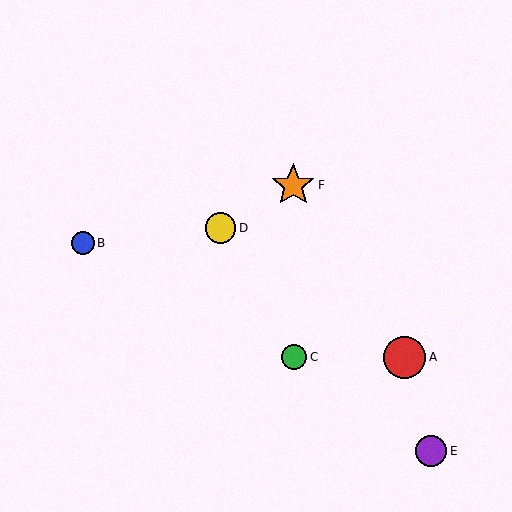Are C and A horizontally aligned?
Yes, both are at y≈357.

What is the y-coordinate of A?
Object A is at y≈357.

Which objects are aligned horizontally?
Objects A, C are aligned horizontally.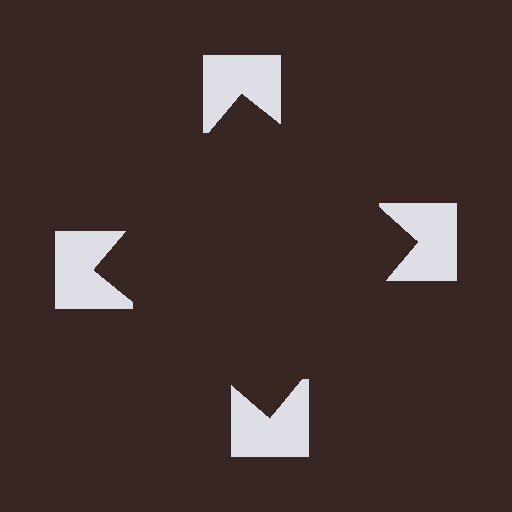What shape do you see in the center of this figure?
An illusory square — its edges are inferred from the aligned wedge cuts in the notched squares, not physically drawn.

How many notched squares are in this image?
There are 4 — one at each vertex of the illusory square.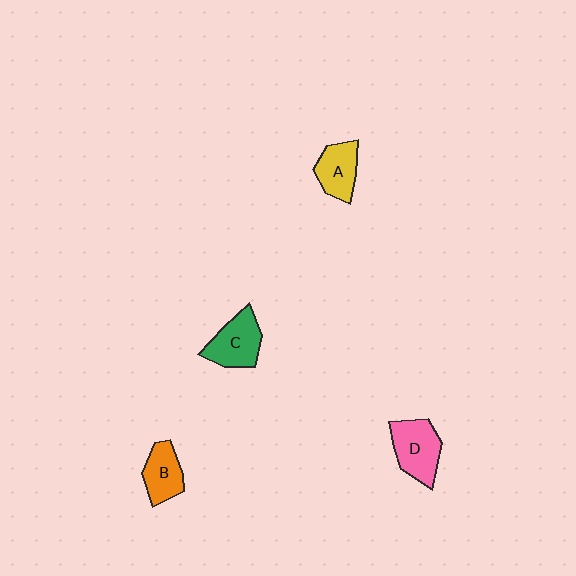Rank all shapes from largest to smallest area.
From largest to smallest: D (pink), C (green), A (yellow), B (orange).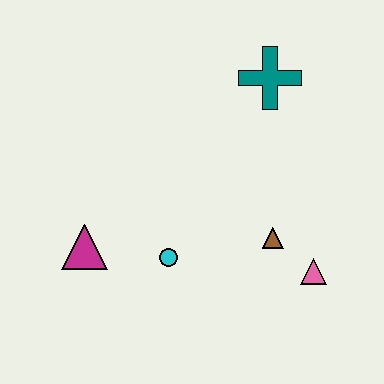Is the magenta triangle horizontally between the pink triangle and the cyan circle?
No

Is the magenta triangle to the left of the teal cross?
Yes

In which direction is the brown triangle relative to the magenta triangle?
The brown triangle is to the right of the magenta triangle.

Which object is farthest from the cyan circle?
The teal cross is farthest from the cyan circle.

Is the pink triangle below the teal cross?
Yes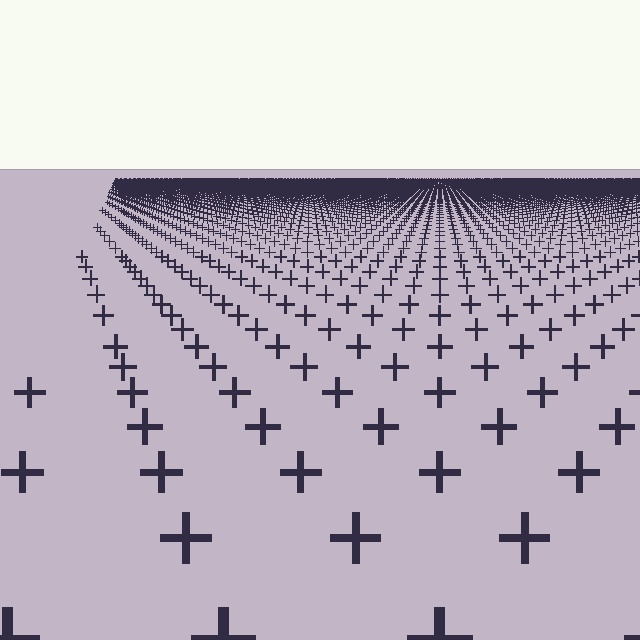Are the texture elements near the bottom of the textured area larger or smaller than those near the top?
Larger. Near the bottom, elements are closer to the viewer and appear at a bigger on-screen size.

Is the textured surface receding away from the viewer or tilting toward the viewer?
The surface is receding away from the viewer. Texture elements get smaller and denser toward the top.